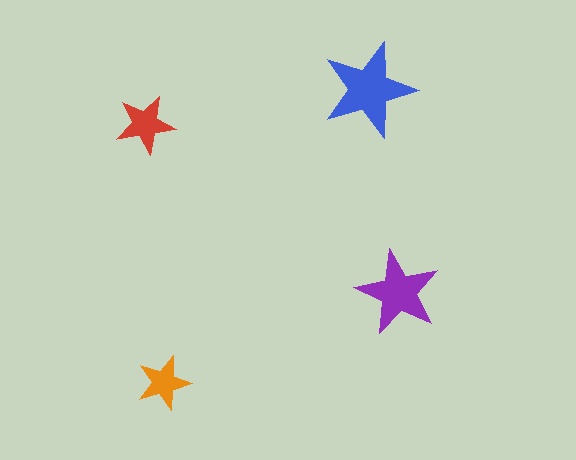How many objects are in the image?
There are 4 objects in the image.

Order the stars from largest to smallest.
the blue one, the purple one, the red one, the orange one.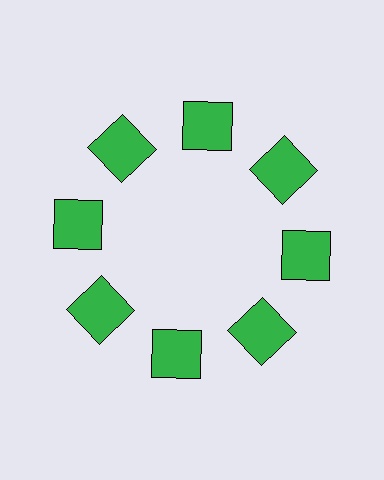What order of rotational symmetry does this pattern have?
This pattern has 8-fold rotational symmetry.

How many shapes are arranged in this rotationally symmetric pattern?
There are 8 shapes, arranged in 8 groups of 1.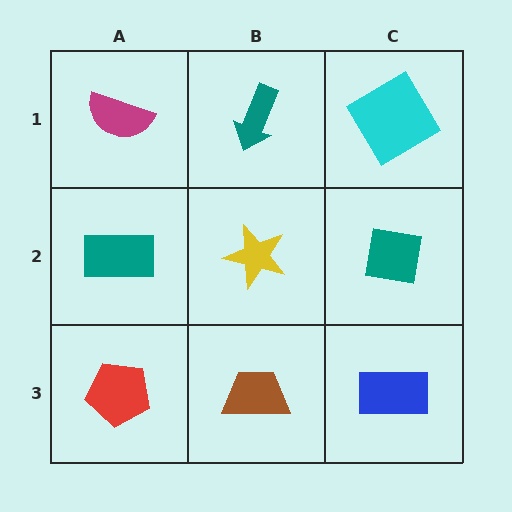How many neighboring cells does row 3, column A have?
2.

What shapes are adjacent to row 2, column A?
A magenta semicircle (row 1, column A), a red pentagon (row 3, column A), a yellow star (row 2, column B).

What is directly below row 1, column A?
A teal rectangle.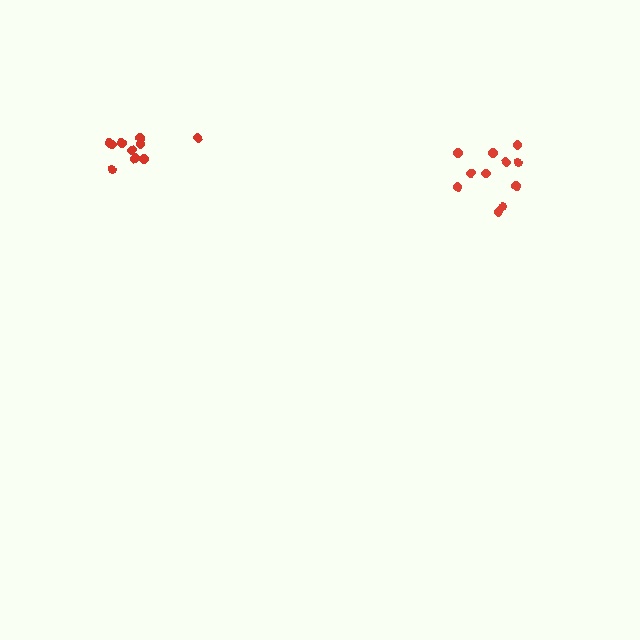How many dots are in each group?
Group 1: 11 dots, Group 2: 10 dots (21 total).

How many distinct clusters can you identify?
There are 2 distinct clusters.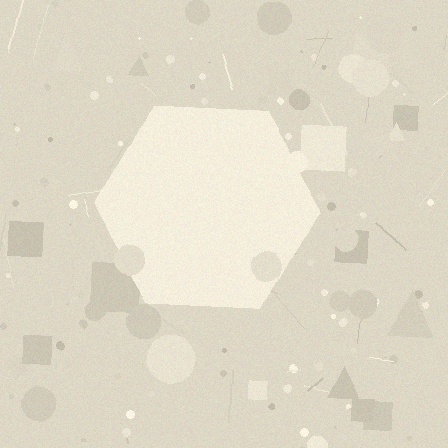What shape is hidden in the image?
A hexagon is hidden in the image.